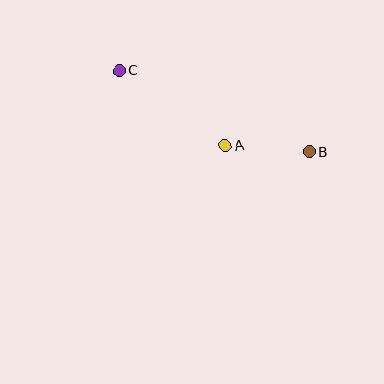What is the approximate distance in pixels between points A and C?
The distance between A and C is approximately 130 pixels.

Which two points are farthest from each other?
Points B and C are farthest from each other.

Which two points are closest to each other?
Points A and B are closest to each other.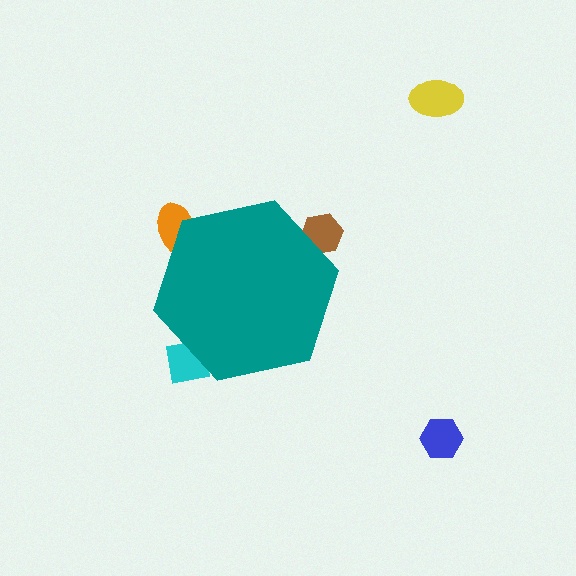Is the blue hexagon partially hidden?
No, the blue hexagon is fully visible.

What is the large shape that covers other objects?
A teal hexagon.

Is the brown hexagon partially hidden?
Yes, the brown hexagon is partially hidden behind the teal hexagon.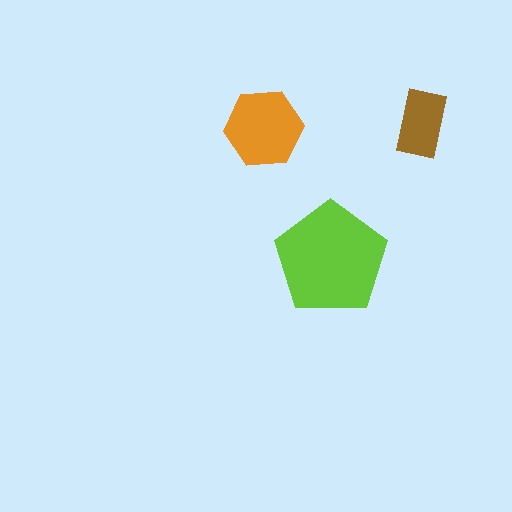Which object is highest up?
The brown rectangle is topmost.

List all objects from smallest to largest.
The brown rectangle, the orange hexagon, the lime pentagon.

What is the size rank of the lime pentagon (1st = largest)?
1st.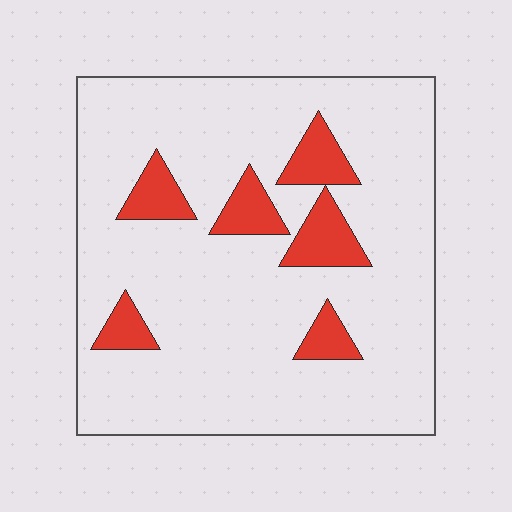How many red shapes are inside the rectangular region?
6.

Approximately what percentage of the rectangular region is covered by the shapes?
Approximately 15%.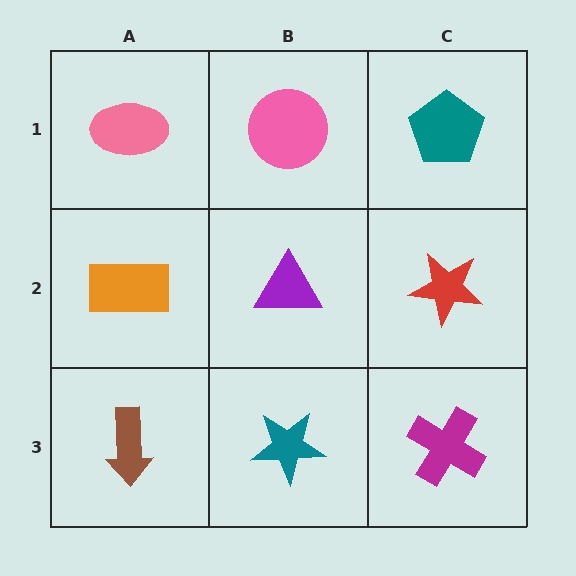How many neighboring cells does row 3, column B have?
3.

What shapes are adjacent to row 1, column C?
A red star (row 2, column C), a pink circle (row 1, column B).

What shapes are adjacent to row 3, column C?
A red star (row 2, column C), a teal star (row 3, column B).